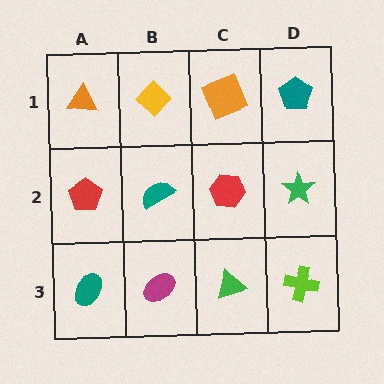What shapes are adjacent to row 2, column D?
A teal pentagon (row 1, column D), a lime cross (row 3, column D), a red hexagon (row 2, column C).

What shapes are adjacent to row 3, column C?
A red hexagon (row 2, column C), a magenta ellipse (row 3, column B), a lime cross (row 3, column D).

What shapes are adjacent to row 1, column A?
A red pentagon (row 2, column A), a yellow diamond (row 1, column B).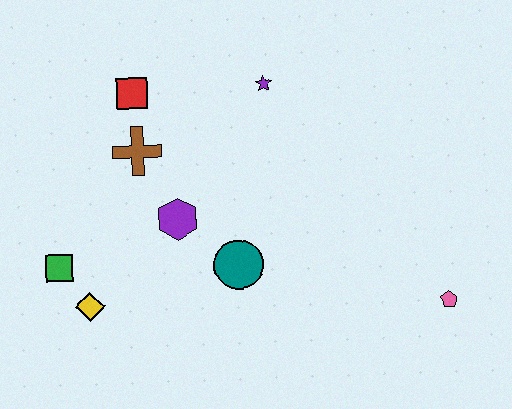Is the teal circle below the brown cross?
Yes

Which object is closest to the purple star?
The red square is closest to the purple star.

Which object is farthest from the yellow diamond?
The pink pentagon is farthest from the yellow diamond.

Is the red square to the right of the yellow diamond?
Yes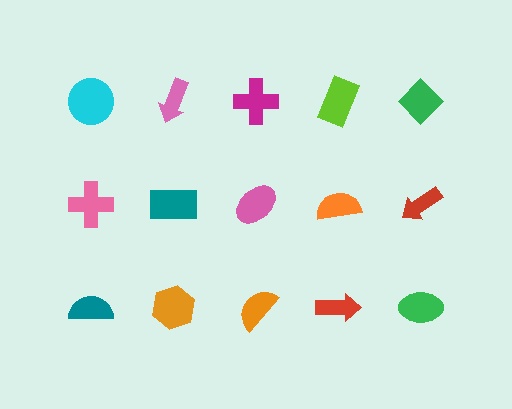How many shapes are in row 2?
5 shapes.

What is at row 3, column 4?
A red arrow.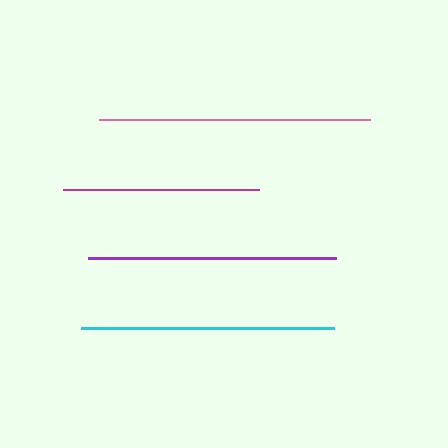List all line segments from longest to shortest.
From longest to shortest: pink, cyan, purple, magenta.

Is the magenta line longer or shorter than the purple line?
The purple line is longer than the magenta line.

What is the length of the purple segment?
The purple segment is approximately 249 pixels long.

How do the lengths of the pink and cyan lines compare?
The pink and cyan lines are approximately the same length.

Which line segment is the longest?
The pink line is the longest at approximately 272 pixels.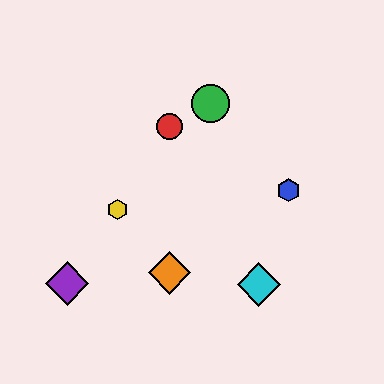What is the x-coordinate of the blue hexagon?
The blue hexagon is at x≈289.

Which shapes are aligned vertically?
The red circle, the orange diamond are aligned vertically.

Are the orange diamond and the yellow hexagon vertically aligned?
No, the orange diamond is at x≈169 and the yellow hexagon is at x≈117.